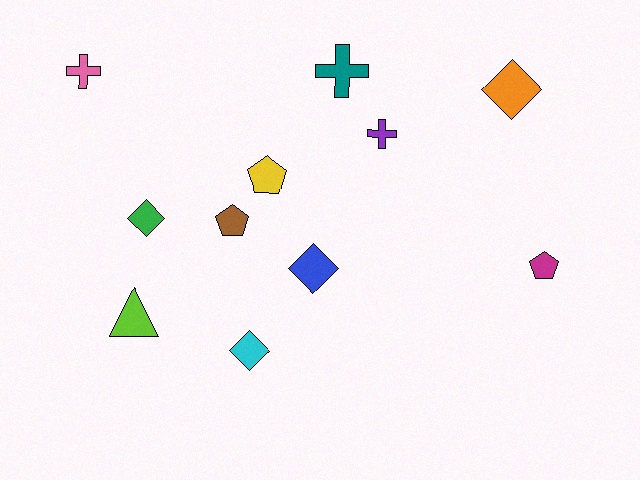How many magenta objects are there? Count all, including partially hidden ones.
There is 1 magenta object.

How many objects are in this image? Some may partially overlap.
There are 11 objects.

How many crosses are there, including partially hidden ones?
There are 3 crosses.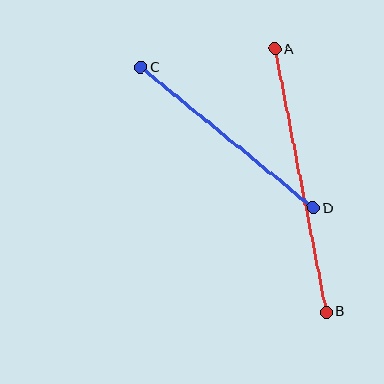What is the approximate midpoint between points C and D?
The midpoint is at approximately (227, 137) pixels.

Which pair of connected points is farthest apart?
Points A and B are farthest apart.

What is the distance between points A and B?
The distance is approximately 268 pixels.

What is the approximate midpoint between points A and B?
The midpoint is at approximately (301, 181) pixels.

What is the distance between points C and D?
The distance is approximately 223 pixels.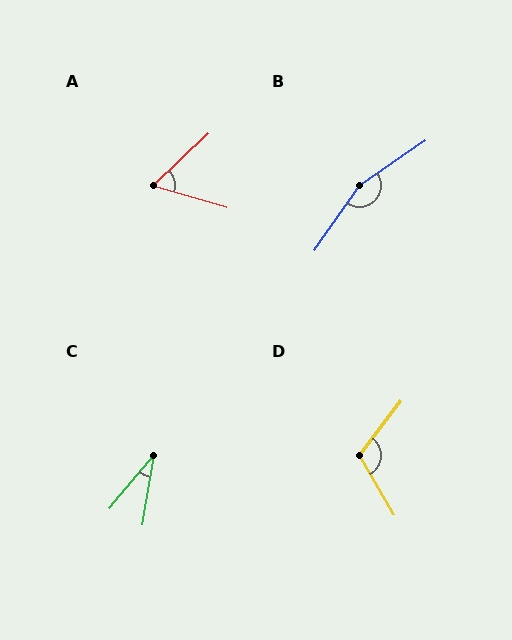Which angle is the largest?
B, at approximately 159 degrees.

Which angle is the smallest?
C, at approximately 30 degrees.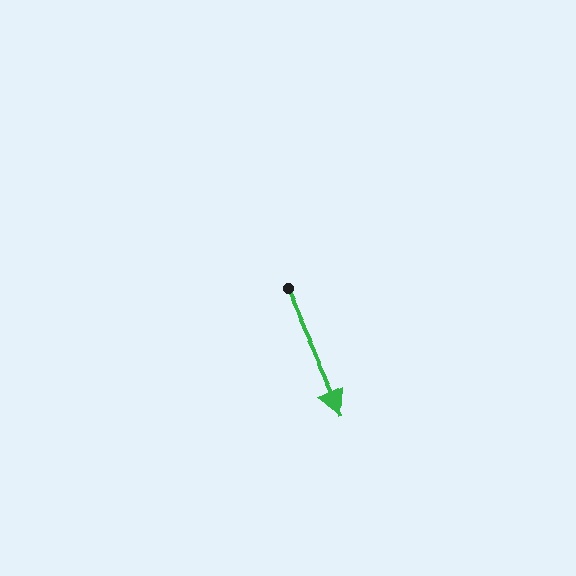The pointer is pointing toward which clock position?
Roughly 5 o'clock.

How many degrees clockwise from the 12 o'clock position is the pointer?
Approximately 155 degrees.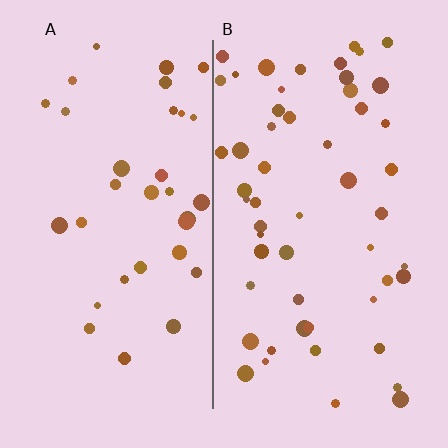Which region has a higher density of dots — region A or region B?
B (the right).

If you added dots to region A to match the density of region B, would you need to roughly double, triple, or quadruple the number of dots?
Approximately double.